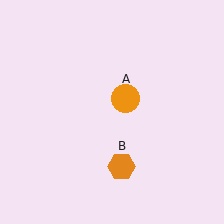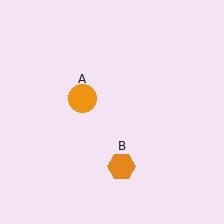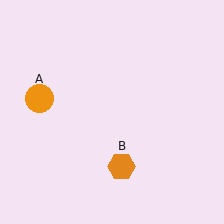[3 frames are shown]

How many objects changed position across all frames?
1 object changed position: orange circle (object A).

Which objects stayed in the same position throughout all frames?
Orange hexagon (object B) remained stationary.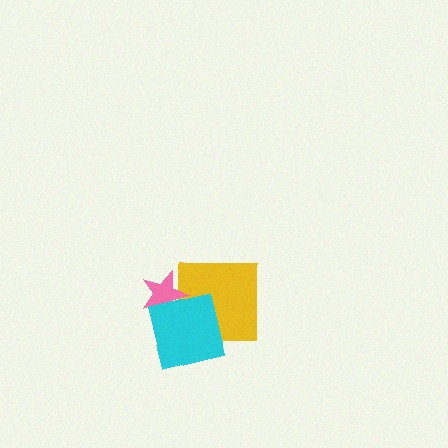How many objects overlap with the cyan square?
2 objects overlap with the cyan square.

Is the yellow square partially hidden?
Yes, it is partially covered by another shape.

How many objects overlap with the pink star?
2 objects overlap with the pink star.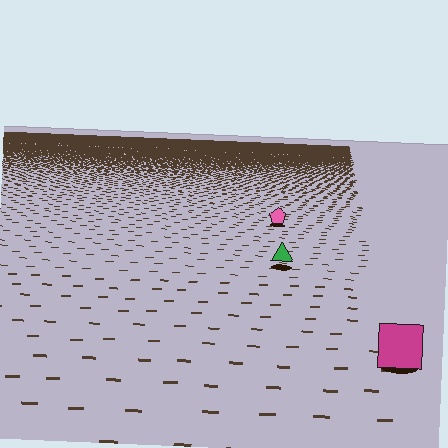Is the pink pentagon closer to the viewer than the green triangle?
No. The green triangle is closer — you can tell from the texture gradient: the ground texture is coarser near it.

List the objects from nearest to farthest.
From nearest to farthest: the magenta square, the green triangle, the pink pentagon.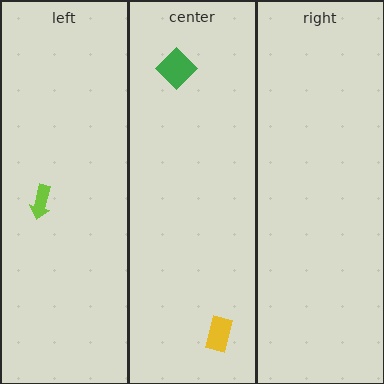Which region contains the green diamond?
The center region.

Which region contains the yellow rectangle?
The center region.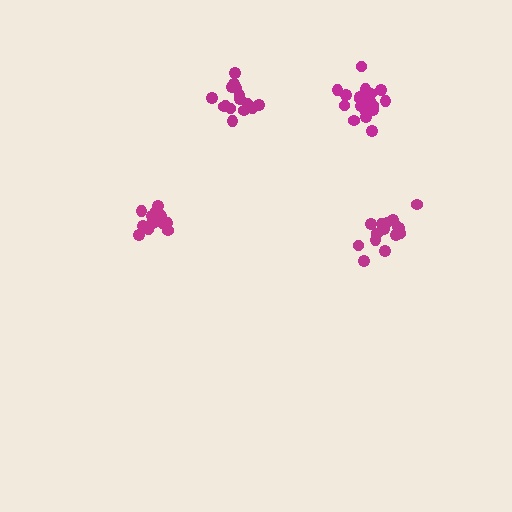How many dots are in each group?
Group 1: 15 dots, Group 2: 20 dots, Group 3: 15 dots, Group 4: 16 dots (66 total).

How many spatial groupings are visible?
There are 4 spatial groupings.